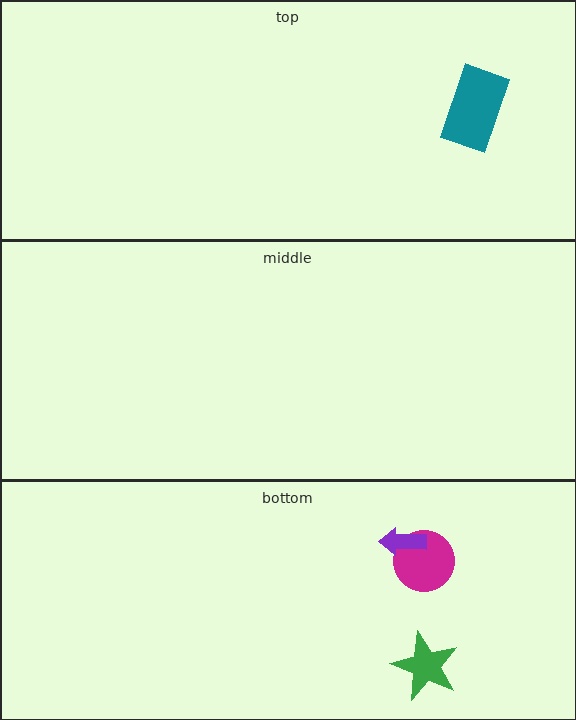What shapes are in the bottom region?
The magenta circle, the green star, the purple arrow.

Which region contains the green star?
The bottom region.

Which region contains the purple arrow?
The bottom region.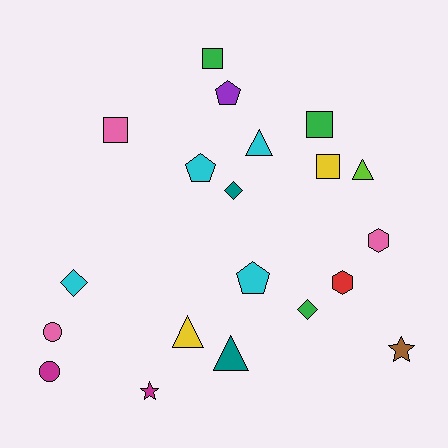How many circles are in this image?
There are 2 circles.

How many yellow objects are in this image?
There are 2 yellow objects.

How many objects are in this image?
There are 20 objects.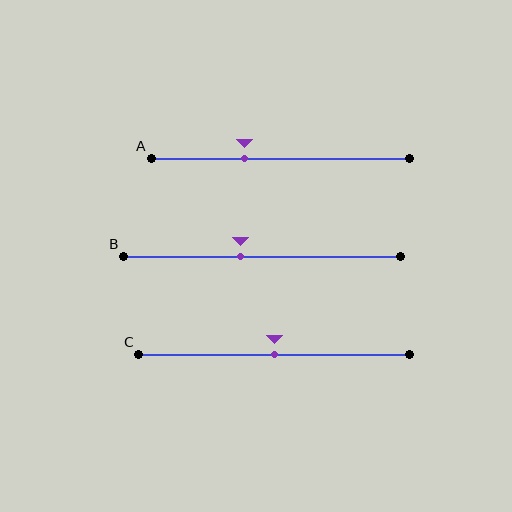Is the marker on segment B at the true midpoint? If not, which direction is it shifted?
No, the marker on segment B is shifted to the left by about 8% of the segment length.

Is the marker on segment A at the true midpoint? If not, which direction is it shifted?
No, the marker on segment A is shifted to the left by about 14% of the segment length.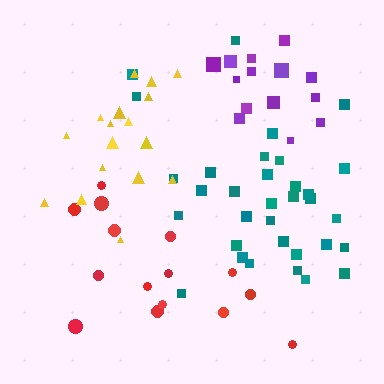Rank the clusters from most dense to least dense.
purple, teal, yellow, red.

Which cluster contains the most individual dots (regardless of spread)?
Teal (34).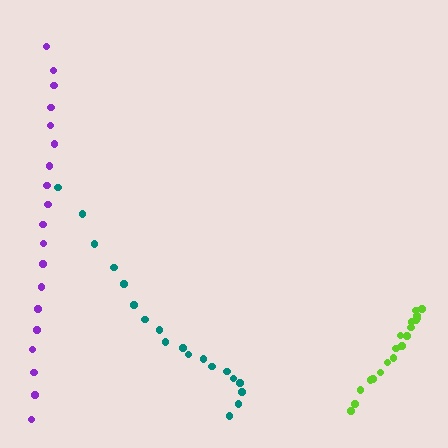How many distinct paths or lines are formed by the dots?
There are 3 distinct paths.